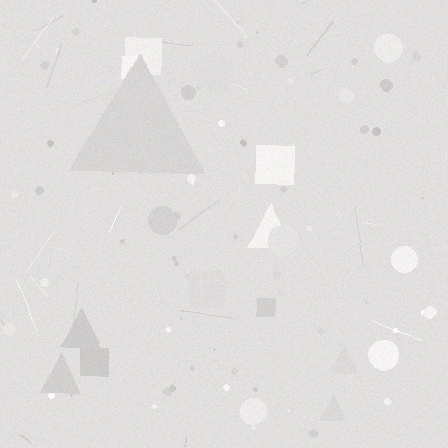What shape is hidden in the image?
A triangle is hidden in the image.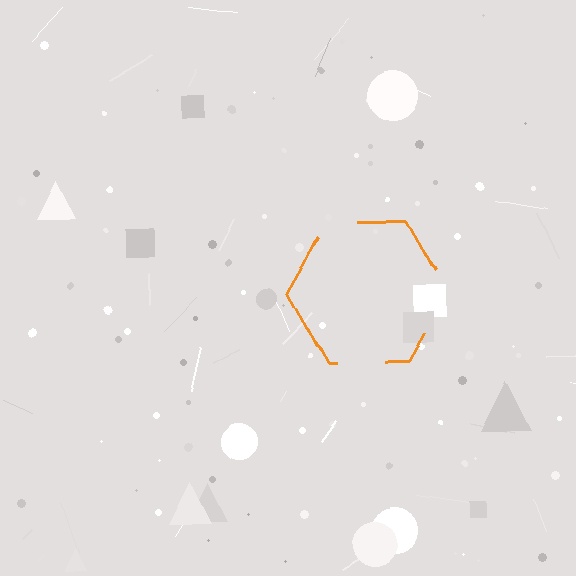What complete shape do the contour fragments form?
The contour fragments form a hexagon.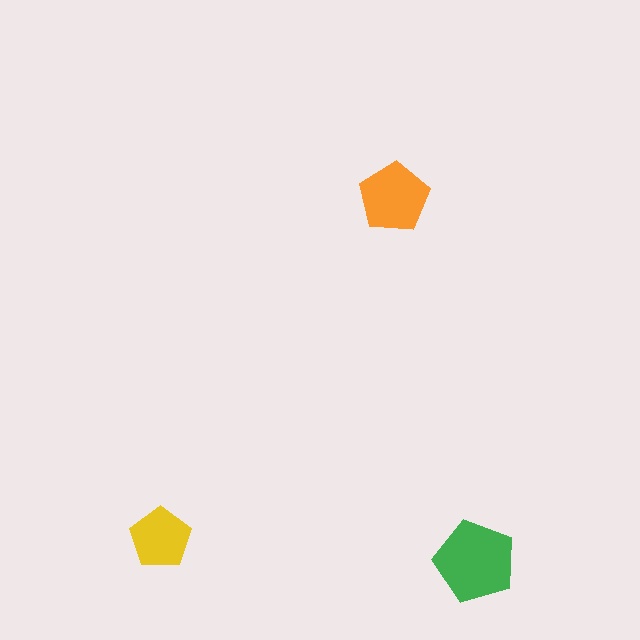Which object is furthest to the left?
The yellow pentagon is leftmost.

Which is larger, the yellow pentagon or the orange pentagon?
The orange one.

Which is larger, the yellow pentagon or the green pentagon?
The green one.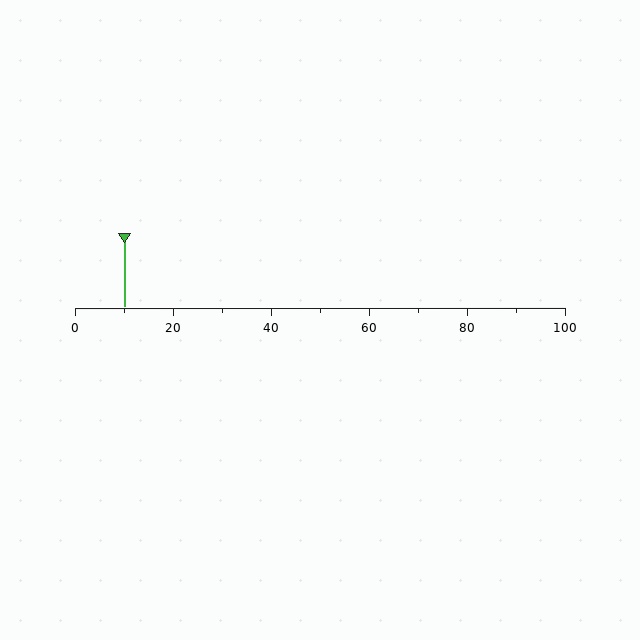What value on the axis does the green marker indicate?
The marker indicates approximately 10.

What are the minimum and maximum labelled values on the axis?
The axis runs from 0 to 100.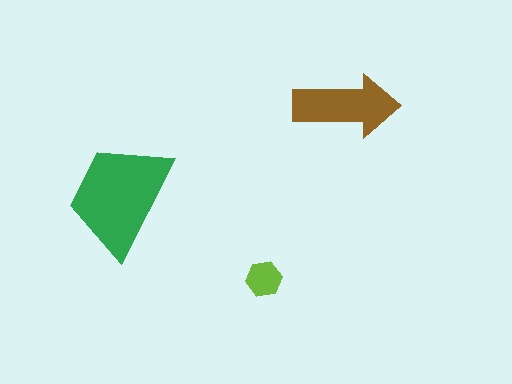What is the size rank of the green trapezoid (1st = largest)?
1st.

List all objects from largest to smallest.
The green trapezoid, the brown arrow, the lime hexagon.